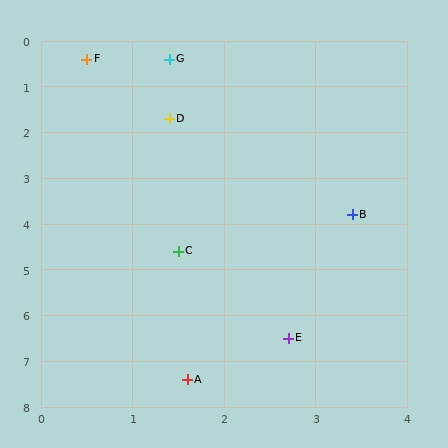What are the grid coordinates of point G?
Point G is at approximately (1.4, 0.4).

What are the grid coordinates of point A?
Point A is at approximately (1.6, 7.4).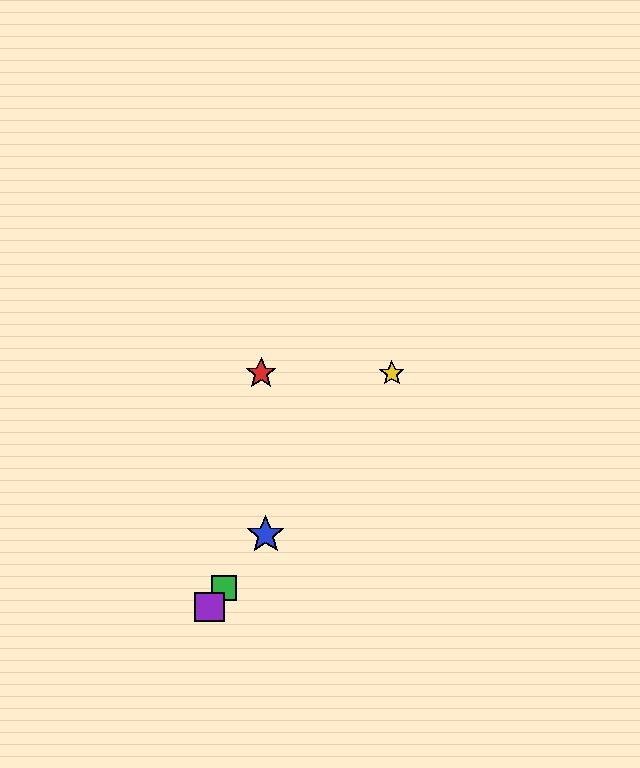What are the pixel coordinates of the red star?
The red star is at (261, 373).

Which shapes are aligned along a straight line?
The blue star, the green square, the yellow star, the purple square are aligned along a straight line.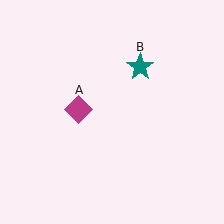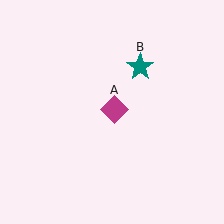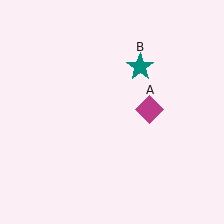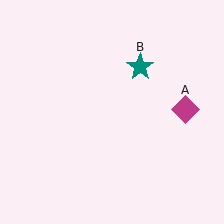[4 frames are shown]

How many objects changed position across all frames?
1 object changed position: magenta diamond (object A).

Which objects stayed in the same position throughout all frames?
Teal star (object B) remained stationary.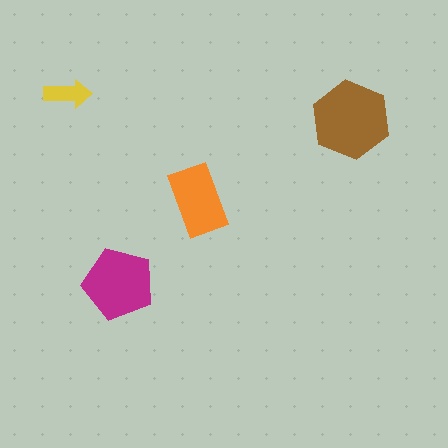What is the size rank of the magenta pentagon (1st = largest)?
2nd.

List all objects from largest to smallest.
The brown hexagon, the magenta pentagon, the orange rectangle, the yellow arrow.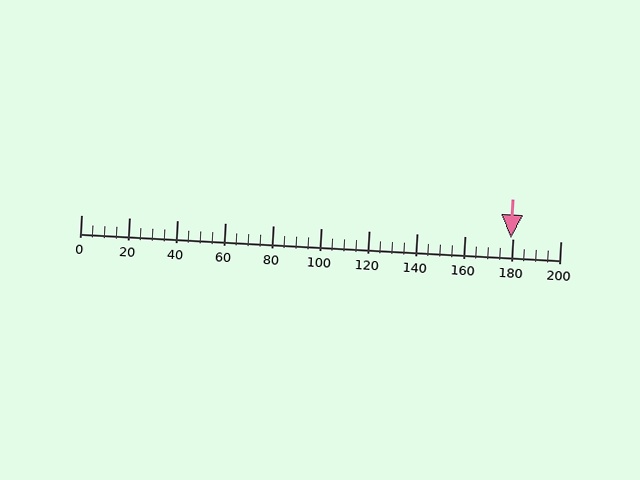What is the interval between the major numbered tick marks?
The major tick marks are spaced 20 units apart.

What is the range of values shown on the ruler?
The ruler shows values from 0 to 200.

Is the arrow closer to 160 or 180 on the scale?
The arrow is closer to 180.